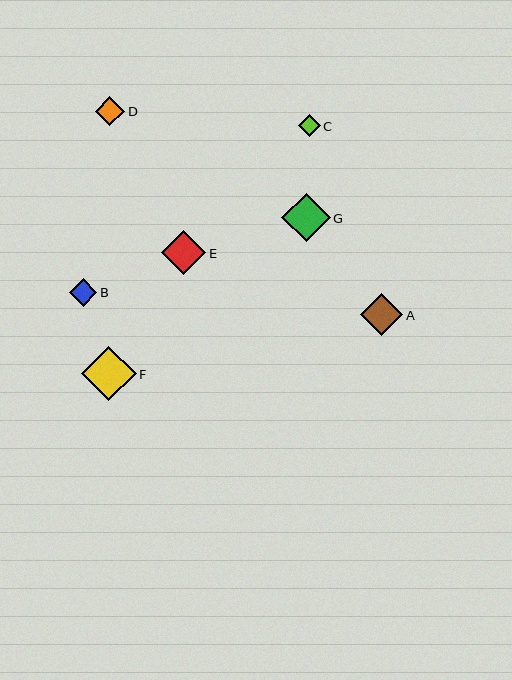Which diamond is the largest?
Diamond F is the largest with a size of approximately 54 pixels.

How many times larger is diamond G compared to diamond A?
Diamond G is approximately 1.1 times the size of diamond A.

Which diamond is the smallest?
Diamond C is the smallest with a size of approximately 22 pixels.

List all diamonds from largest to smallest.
From largest to smallest: F, G, E, A, D, B, C.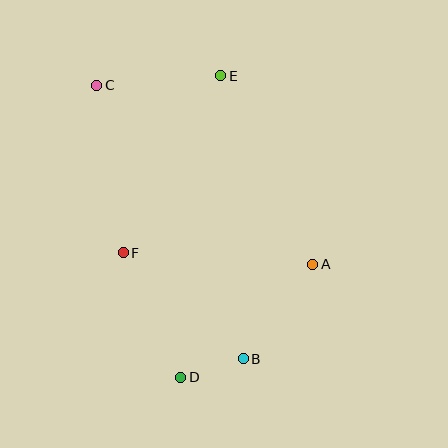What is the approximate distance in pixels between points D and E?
The distance between D and E is approximately 304 pixels.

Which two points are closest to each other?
Points B and D are closest to each other.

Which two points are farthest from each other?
Points B and C are farthest from each other.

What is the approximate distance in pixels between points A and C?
The distance between A and C is approximately 280 pixels.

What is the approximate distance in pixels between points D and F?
The distance between D and F is approximately 137 pixels.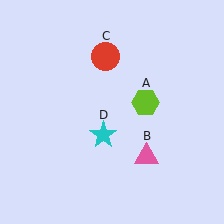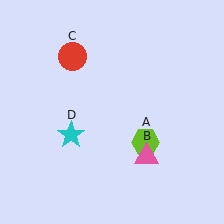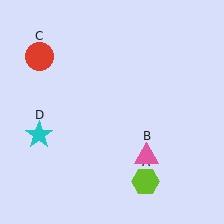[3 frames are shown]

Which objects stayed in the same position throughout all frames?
Pink triangle (object B) remained stationary.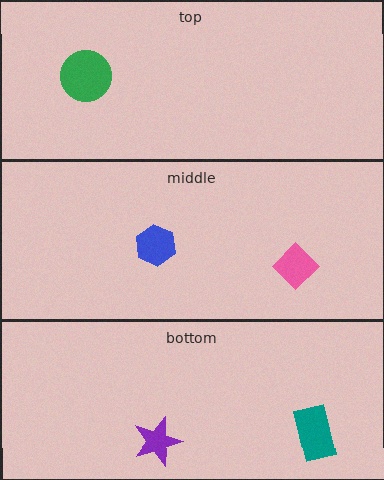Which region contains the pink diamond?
The middle region.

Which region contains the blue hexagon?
The middle region.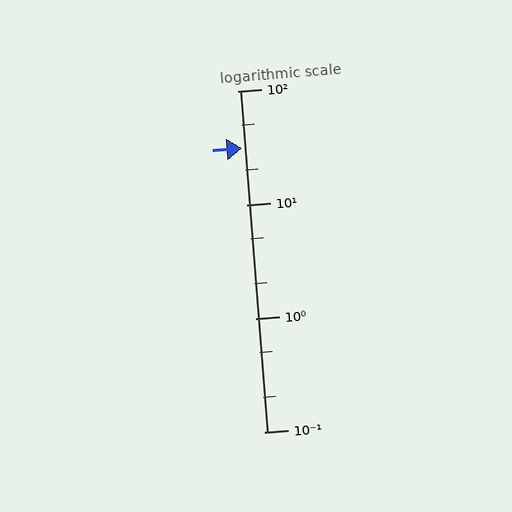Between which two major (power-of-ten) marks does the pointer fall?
The pointer is between 10 and 100.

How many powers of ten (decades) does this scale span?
The scale spans 3 decades, from 0.1 to 100.